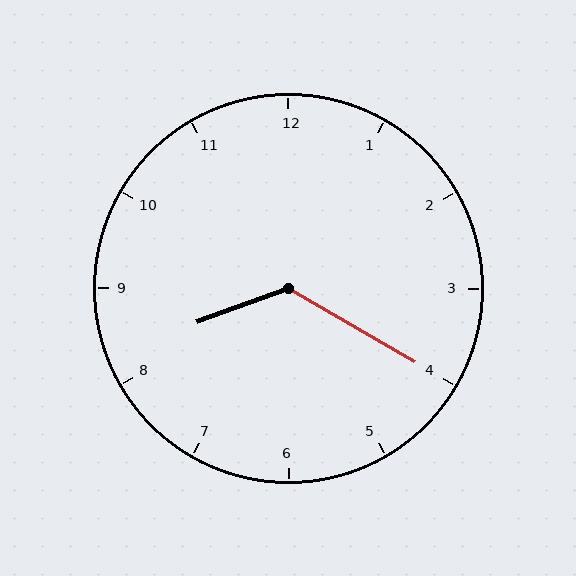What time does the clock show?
8:20.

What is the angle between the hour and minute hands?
Approximately 130 degrees.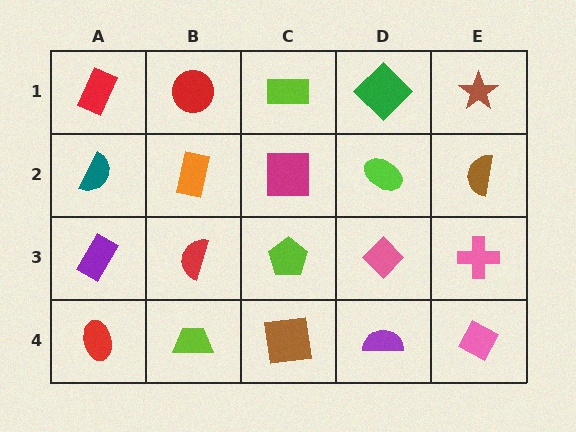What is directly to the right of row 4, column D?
A pink diamond.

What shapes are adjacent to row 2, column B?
A red circle (row 1, column B), a red semicircle (row 3, column B), a teal semicircle (row 2, column A), a magenta square (row 2, column C).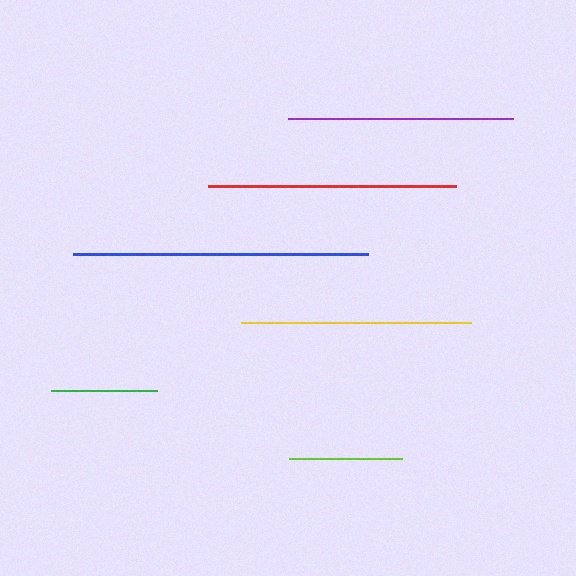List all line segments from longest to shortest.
From longest to shortest: blue, red, yellow, purple, lime, green.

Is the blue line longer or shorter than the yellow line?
The blue line is longer than the yellow line.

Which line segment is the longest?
The blue line is the longest at approximately 295 pixels.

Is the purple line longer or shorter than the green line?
The purple line is longer than the green line.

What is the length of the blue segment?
The blue segment is approximately 295 pixels long.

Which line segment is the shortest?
The green line is the shortest at approximately 106 pixels.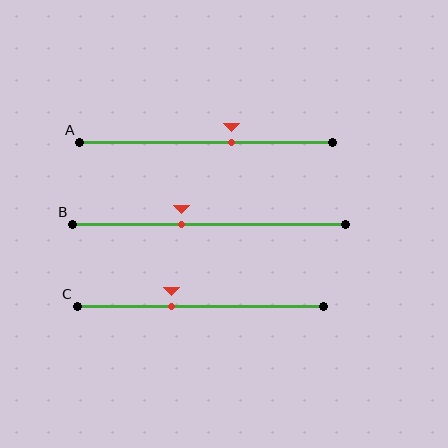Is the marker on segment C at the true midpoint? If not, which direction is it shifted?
No, the marker on segment C is shifted to the left by about 12% of the segment length.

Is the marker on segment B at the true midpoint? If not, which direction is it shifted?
No, the marker on segment B is shifted to the left by about 10% of the segment length.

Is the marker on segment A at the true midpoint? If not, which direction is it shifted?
No, the marker on segment A is shifted to the right by about 10% of the segment length.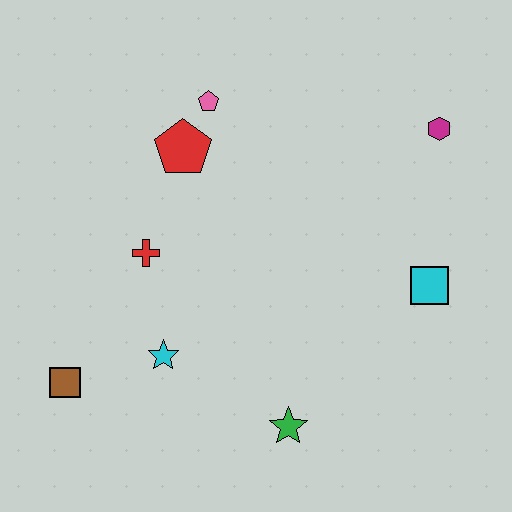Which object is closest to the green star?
The cyan star is closest to the green star.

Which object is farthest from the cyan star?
The magenta hexagon is farthest from the cyan star.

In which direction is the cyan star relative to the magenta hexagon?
The cyan star is to the left of the magenta hexagon.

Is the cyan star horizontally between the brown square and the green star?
Yes